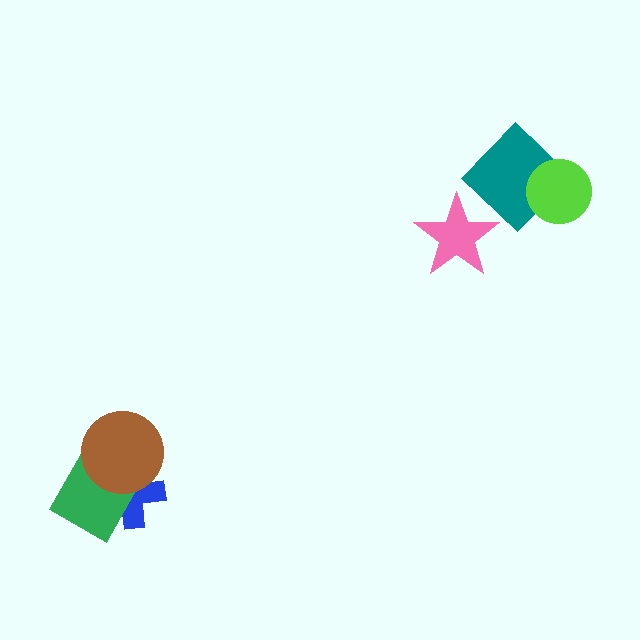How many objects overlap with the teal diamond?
1 object overlaps with the teal diamond.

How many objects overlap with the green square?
2 objects overlap with the green square.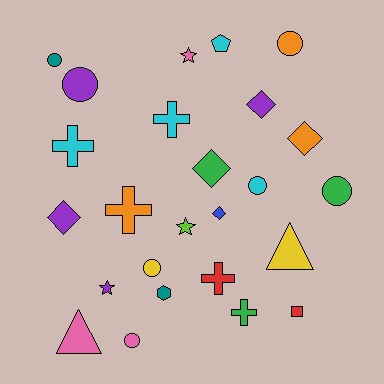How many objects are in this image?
There are 25 objects.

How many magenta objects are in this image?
There are no magenta objects.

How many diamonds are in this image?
There are 5 diamonds.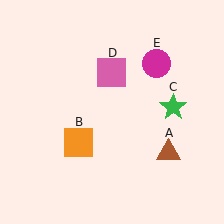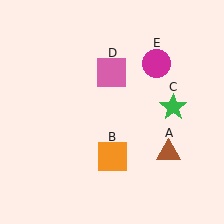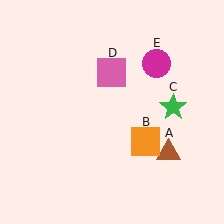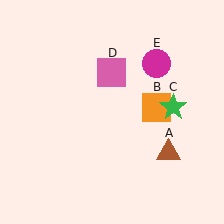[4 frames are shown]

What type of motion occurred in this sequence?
The orange square (object B) rotated counterclockwise around the center of the scene.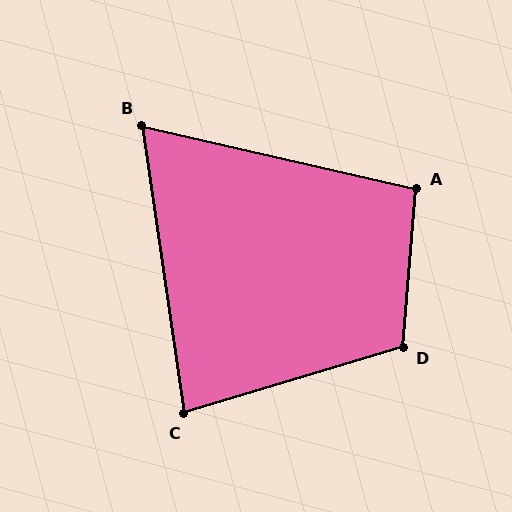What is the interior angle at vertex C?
Approximately 81 degrees (acute).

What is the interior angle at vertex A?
Approximately 99 degrees (obtuse).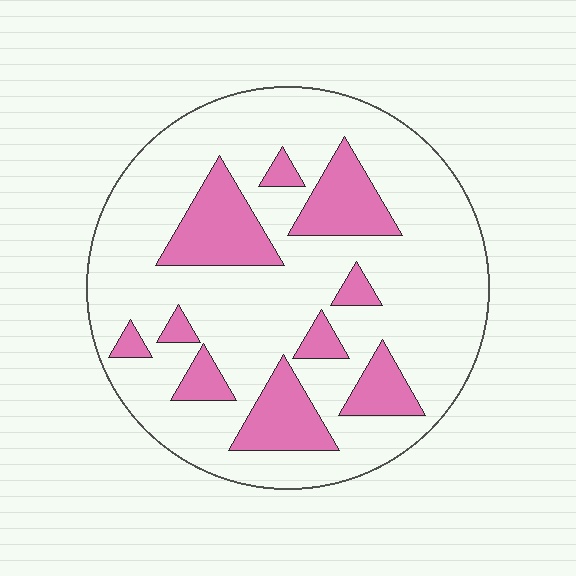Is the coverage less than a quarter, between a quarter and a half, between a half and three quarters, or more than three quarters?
Less than a quarter.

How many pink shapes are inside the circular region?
10.